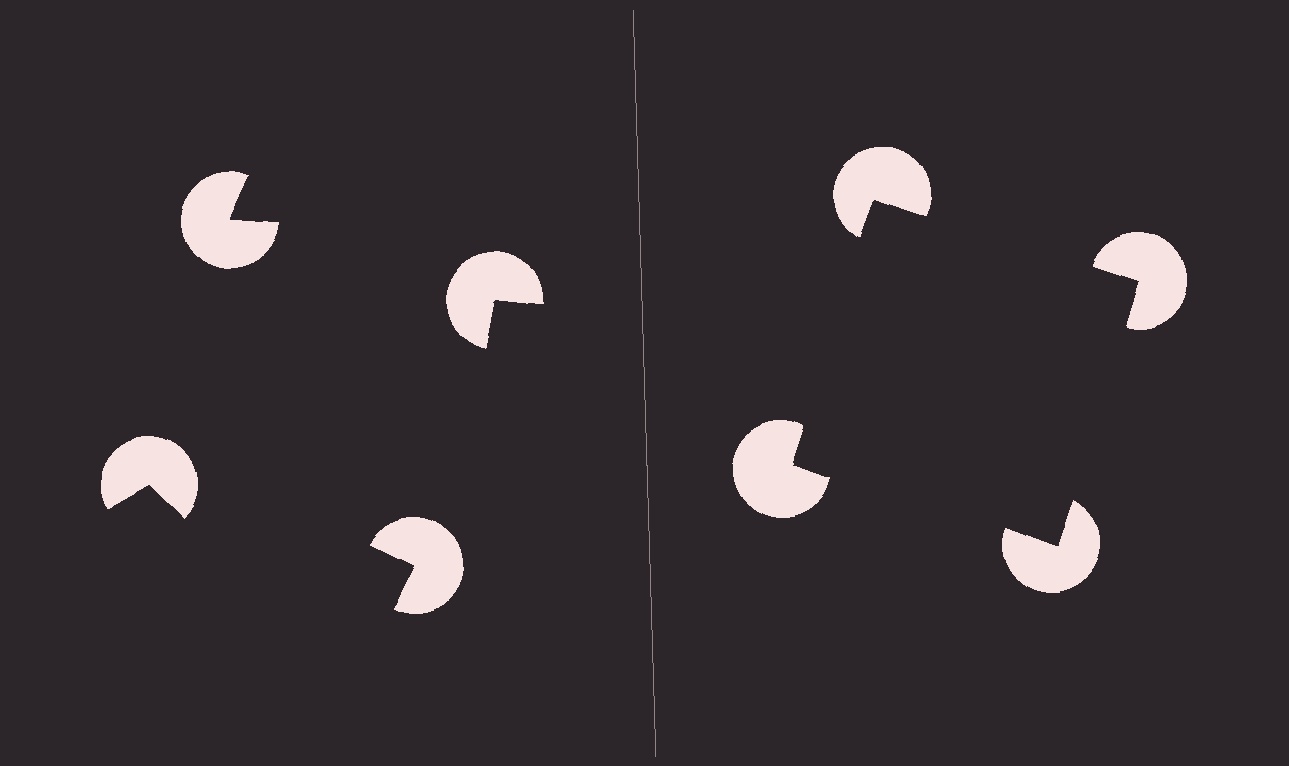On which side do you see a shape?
An illusory square appears on the right side. On the left side the wedge cuts are rotated, so no coherent shape forms.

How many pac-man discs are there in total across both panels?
8 — 4 on each side.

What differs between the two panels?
The pac-man discs are positioned identically on both sides; only the wedge orientations differ. On the right they align to a square; on the left they are misaligned.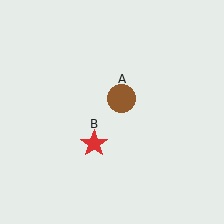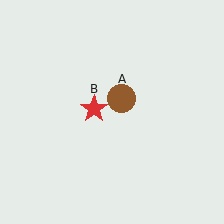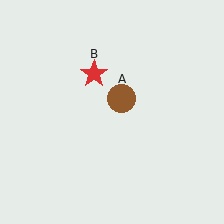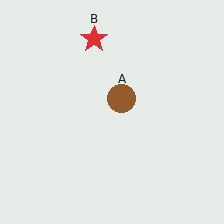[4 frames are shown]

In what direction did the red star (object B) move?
The red star (object B) moved up.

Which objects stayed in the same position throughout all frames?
Brown circle (object A) remained stationary.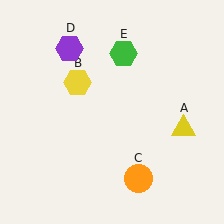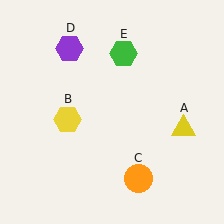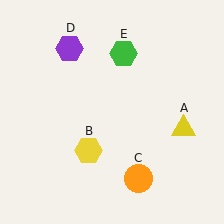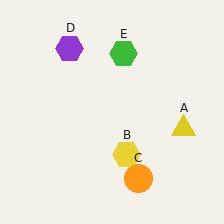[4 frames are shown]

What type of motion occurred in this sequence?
The yellow hexagon (object B) rotated counterclockwise around the center of the scene.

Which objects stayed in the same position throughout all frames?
Yellow triangle (object A) and orange circle (object C) and purple hexagon (object D) and green hexagon (object E) remained stationary.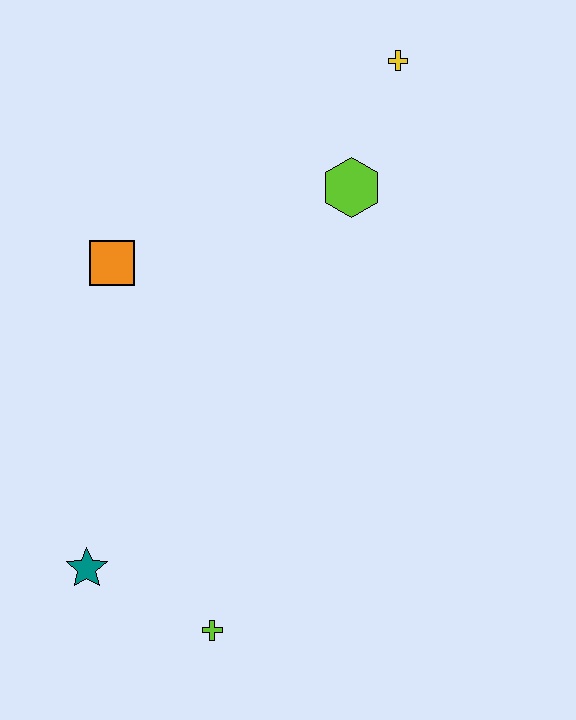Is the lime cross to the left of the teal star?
No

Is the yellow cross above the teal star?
Yes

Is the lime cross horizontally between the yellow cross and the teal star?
Yes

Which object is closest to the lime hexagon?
The yellow cross is closest to the lime hexagon.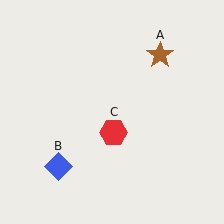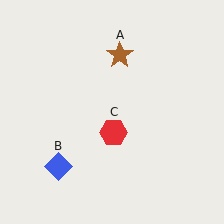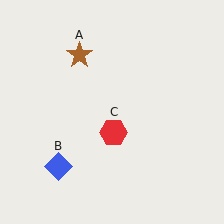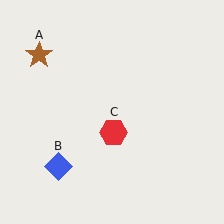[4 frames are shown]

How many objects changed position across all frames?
1 object changed position: brown star (object A).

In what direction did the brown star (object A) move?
The brown star (object A) moved left.